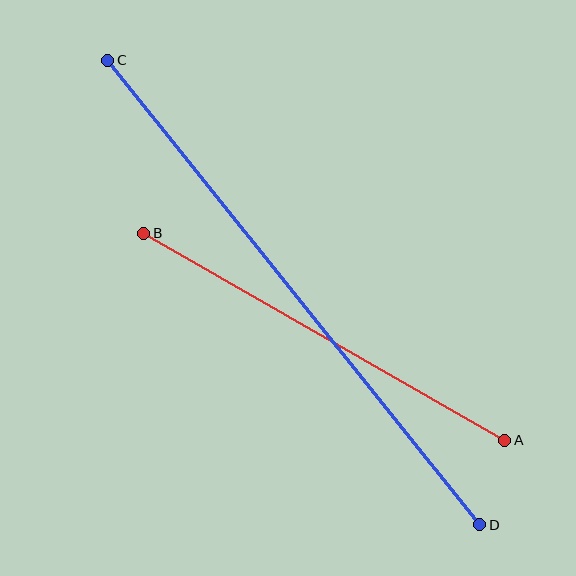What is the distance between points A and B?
The distance is approximately 416 pixels.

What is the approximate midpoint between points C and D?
The midpoint is at approximately (294, 292) pixels.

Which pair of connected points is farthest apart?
Points C and D are farthest apart.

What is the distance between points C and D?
The distance is approximately 595 pixels.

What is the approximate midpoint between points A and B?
The midpoint is at approximately (324, 337) pixels.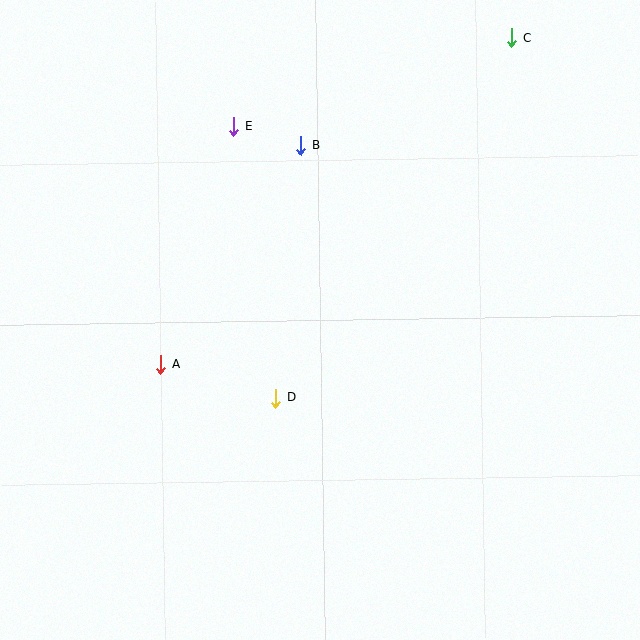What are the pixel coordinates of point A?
Point A is at (161, 365).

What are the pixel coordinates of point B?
Point B is at (301, 146).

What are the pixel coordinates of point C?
Point C is at (512, 38).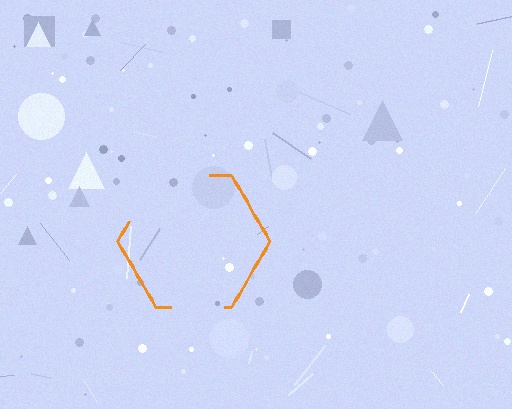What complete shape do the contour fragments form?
The contour fragments form a hexagon.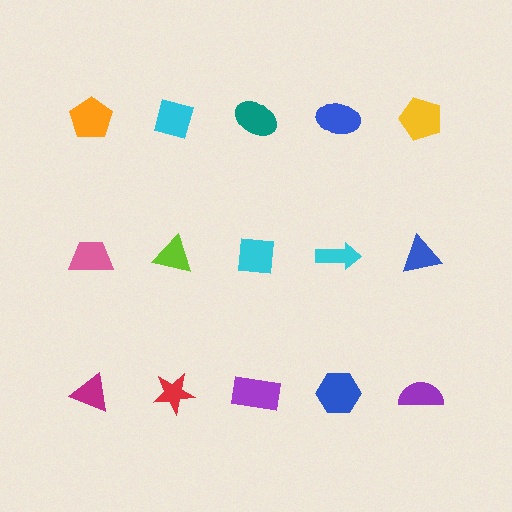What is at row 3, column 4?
A blue hexagon.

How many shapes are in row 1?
5 shapes.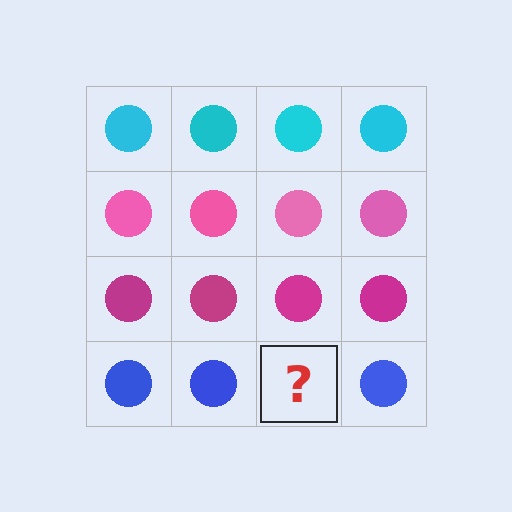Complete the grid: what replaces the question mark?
The question mark should be replaced with a blue circle.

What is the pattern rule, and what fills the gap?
The rule is that each row has a consistent color. The gap should be filled with a blue circle.